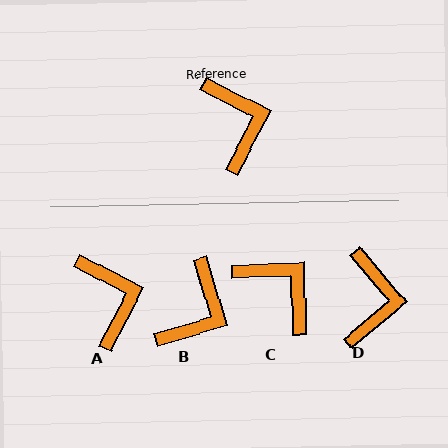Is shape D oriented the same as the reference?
No, it is off by about 22 degrees.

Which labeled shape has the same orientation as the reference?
A.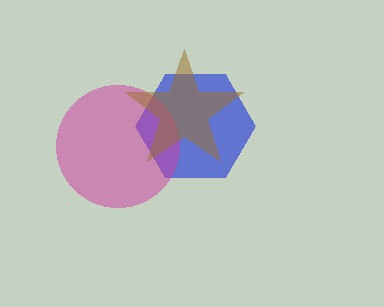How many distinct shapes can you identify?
There are 3 distinct shapes: a blue hexagon, a magenta circle, a brown star.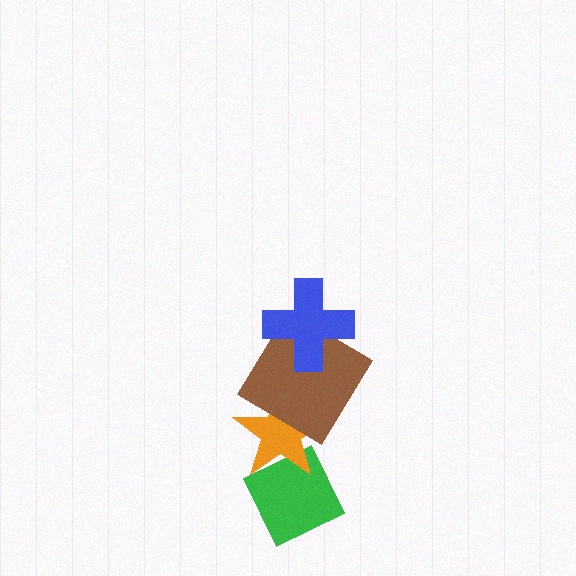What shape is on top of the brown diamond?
The blue cross is on top of the brown diamond.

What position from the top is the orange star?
The orange star is 3rd from the top.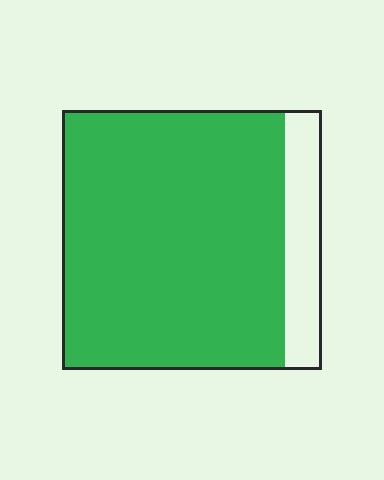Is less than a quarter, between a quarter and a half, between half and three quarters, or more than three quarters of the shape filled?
More than three quarters.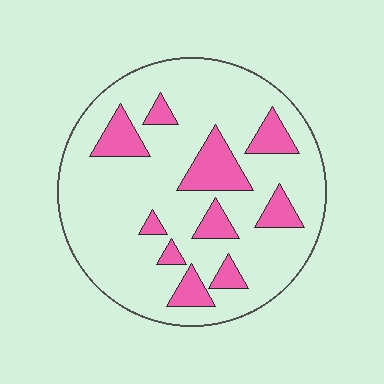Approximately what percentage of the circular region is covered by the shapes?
Approximately 20%.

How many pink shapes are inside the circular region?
10.